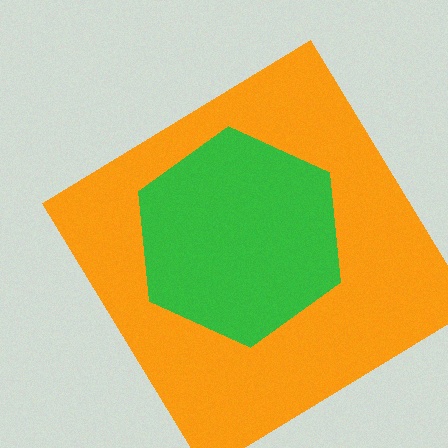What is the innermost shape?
The green hexagon.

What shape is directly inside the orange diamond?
The green hexagon.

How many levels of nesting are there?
2.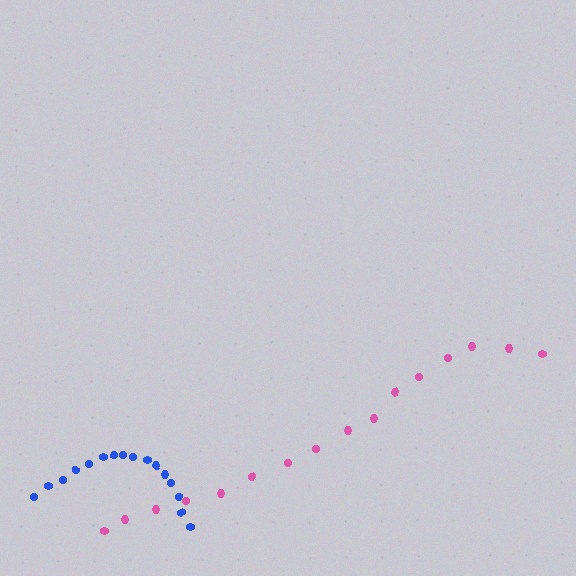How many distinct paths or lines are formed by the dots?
There are 2 distinct paths.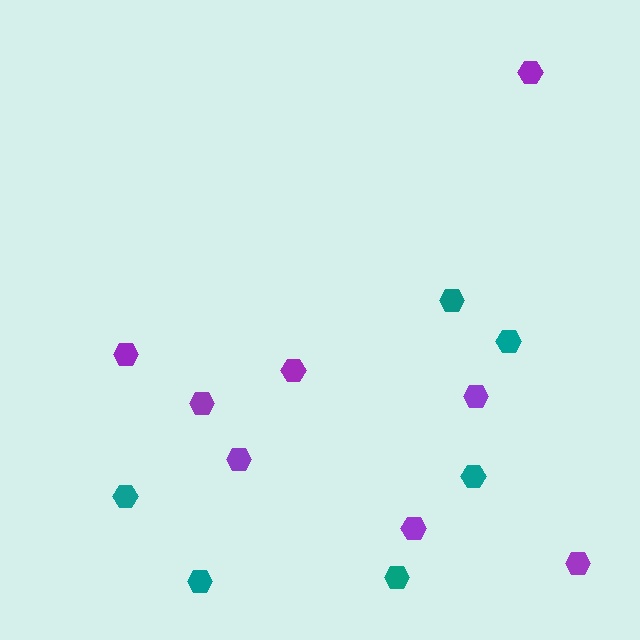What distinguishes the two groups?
There are 2 groups: one group of teal hexagons (6) and one group of purple hexagons (8).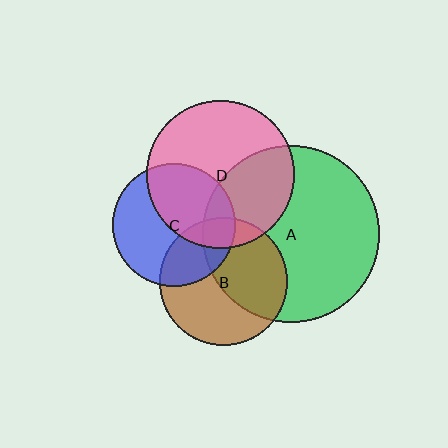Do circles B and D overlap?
Yes.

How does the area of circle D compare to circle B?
Approximately 1.3 times.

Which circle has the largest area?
Circle A (green).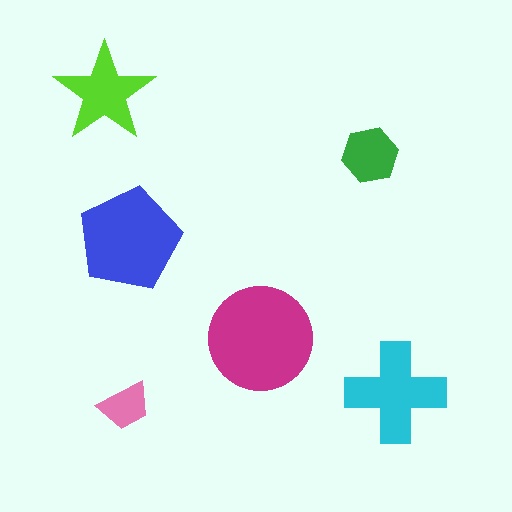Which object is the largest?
The magenta circle.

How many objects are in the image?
There are 6 objects in the image.